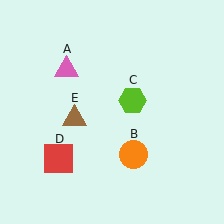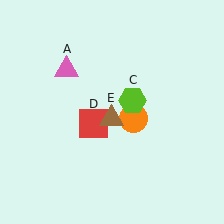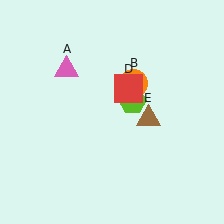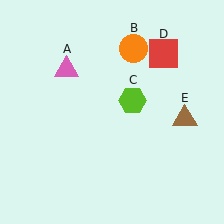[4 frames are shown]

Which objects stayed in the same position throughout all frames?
Pink triangle (object A) and lime hexagon (object C) remained stationary.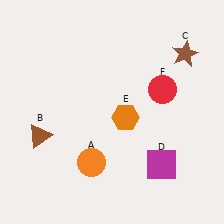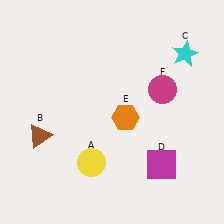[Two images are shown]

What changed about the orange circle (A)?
In Image 1, A is orange. In Image 2, it changed to yellow.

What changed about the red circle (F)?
In Image 1, F is red. In Image 2, it changed to magenta.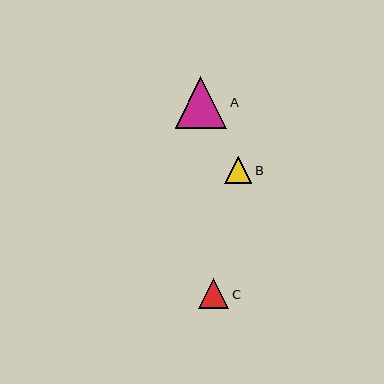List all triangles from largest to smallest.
From largest to smallest: A, C, B.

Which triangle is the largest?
Triangle A is the largest with a size of approximately 52 pixels.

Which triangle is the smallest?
Triangle B is the smallest with a size of approximately 27 pixels.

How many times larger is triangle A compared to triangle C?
Triangle A is approximately 1.7 times the size of triangle C.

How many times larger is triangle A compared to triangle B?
Triangle A is approximately 1.9 times the size of triangle B.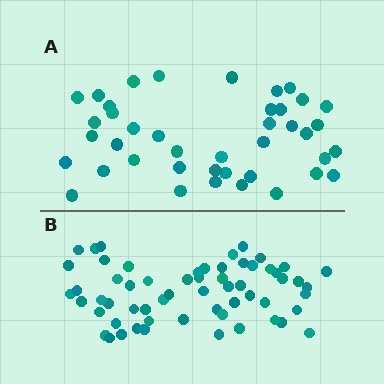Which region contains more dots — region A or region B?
Region B (the bottom region) has more dots.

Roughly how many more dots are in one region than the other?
Region B has approximately 20 more dots than region A.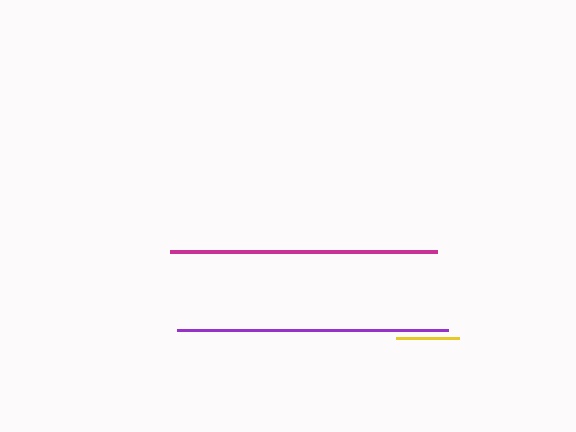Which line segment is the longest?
The purple line is the longest at approximately 270 pixels.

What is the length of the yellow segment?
The yellow segment is approximately 63 pixels long.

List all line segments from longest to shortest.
From longest to shortest: purple, magenta, yellow.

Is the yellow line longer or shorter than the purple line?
The purple line is longer than the yellow line.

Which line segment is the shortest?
The yellow line is the shortest at approximately 63 pixels.